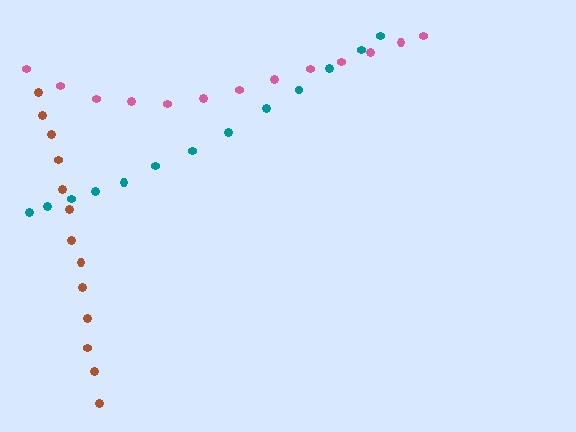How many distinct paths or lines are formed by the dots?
There are 3 distinct paths.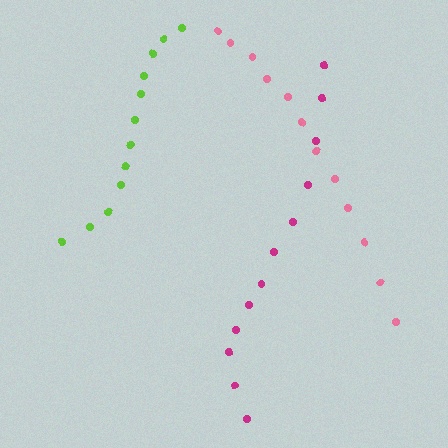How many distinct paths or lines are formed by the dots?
There are 3 distinct paths.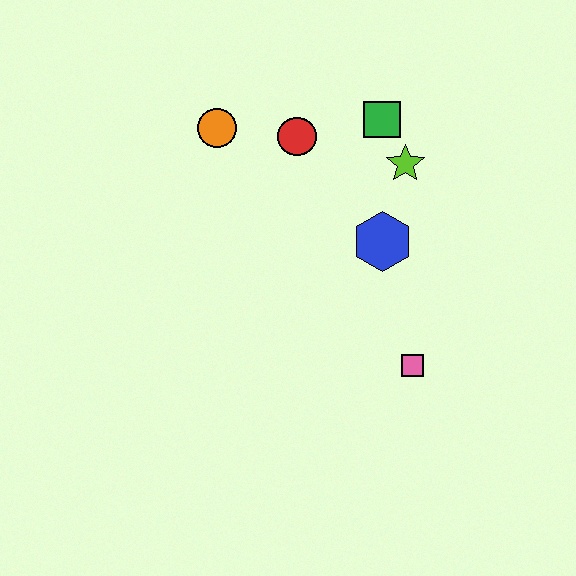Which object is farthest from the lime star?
The pink square is farthest from the lime star.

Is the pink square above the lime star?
No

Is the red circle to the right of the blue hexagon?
No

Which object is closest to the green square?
The lime star is closest to the green square.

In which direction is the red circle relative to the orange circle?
The red circle is to the right of the orange circle.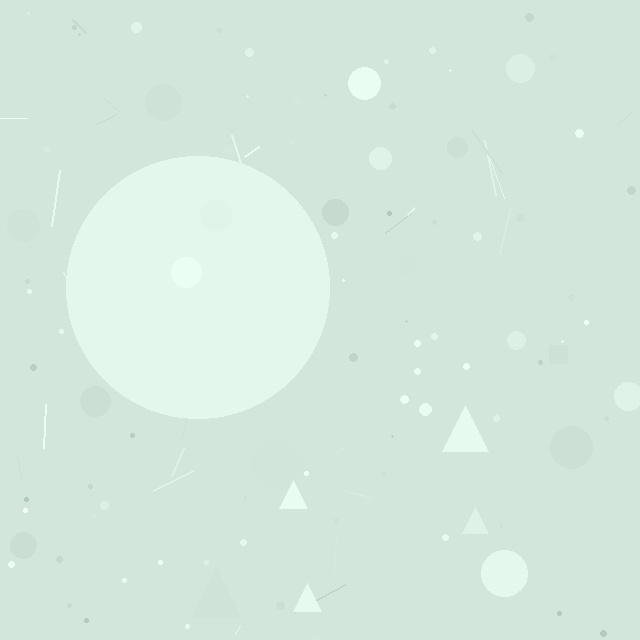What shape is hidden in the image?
A circle is hidden in the image.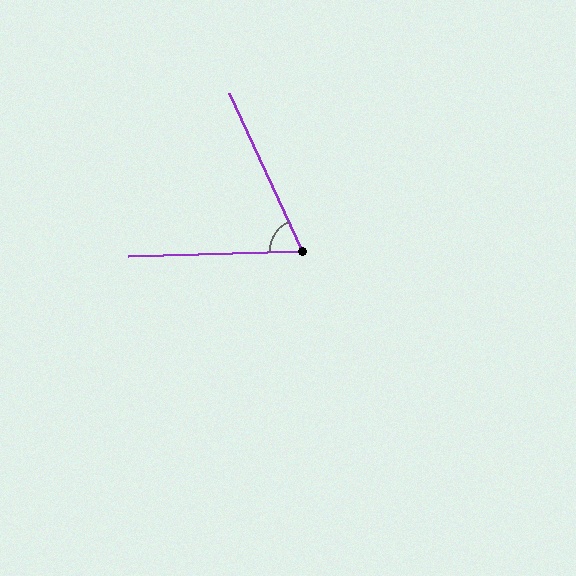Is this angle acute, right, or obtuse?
It is acute.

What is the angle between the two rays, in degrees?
Approximately 67 degrees.